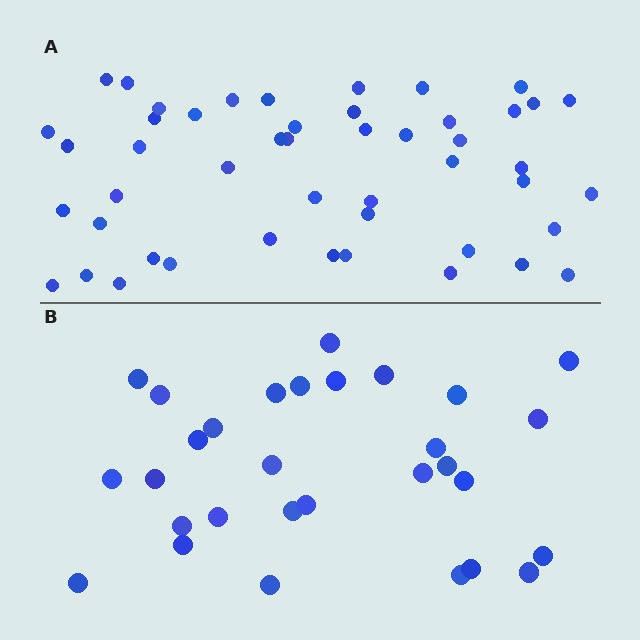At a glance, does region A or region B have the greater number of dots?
Region A (the top region) has more dots.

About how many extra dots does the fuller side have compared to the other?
Region A has approximately 20 more dots than region B.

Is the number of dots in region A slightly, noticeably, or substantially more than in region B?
Region A has substantially more. The ratio is roughly 1.6 to 1.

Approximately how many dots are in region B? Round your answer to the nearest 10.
About 30 dots.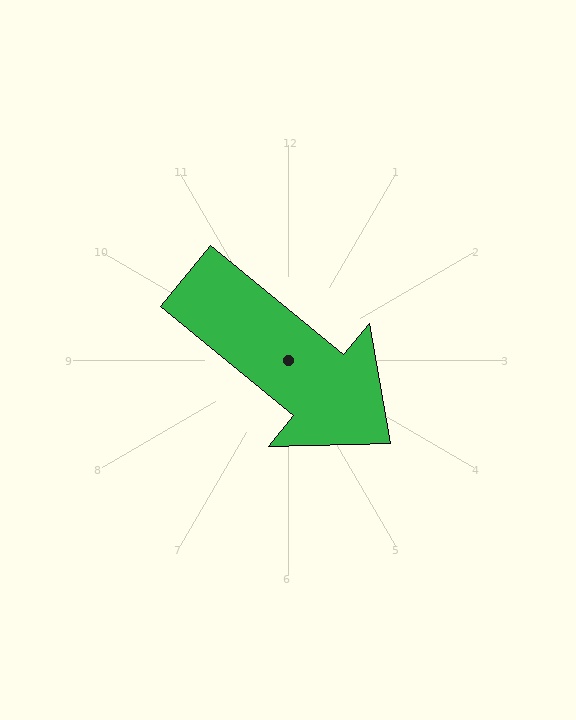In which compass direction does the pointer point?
Southeast.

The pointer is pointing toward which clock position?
Roughly 4 o'clock.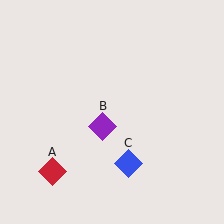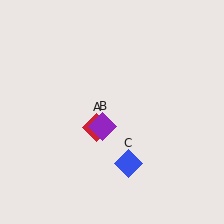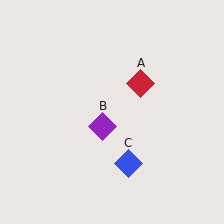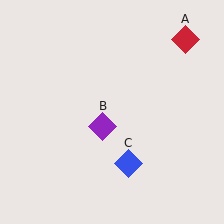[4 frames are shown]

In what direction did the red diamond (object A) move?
The red diamond (object A) moved up and to the right.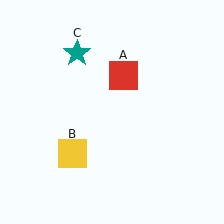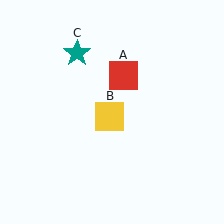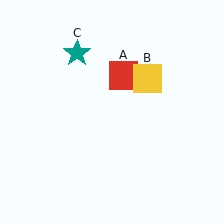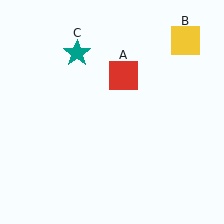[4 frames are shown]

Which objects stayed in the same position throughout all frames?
Red square (object A) and teal star (object C) remained stationary.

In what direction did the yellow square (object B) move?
The yellow square (object B) moved up and to the right.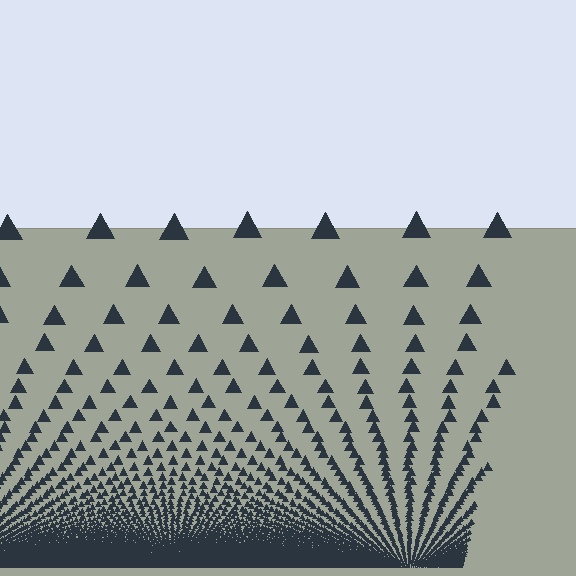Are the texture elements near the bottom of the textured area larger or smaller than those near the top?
Smaller. The gradient is inverted — elements near the bottom are smaller and denser.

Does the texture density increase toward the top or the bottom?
Density increases toward the bottom.